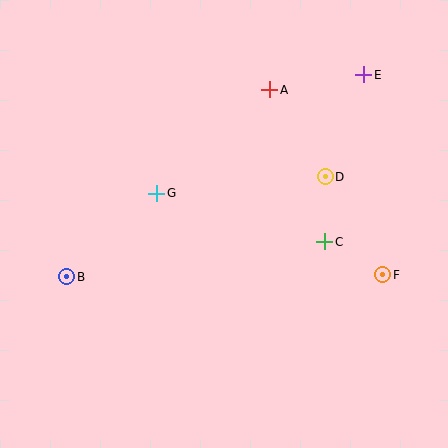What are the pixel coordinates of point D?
Point D is at (325, 177).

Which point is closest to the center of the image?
Point G at (157, 193) is closest to the center.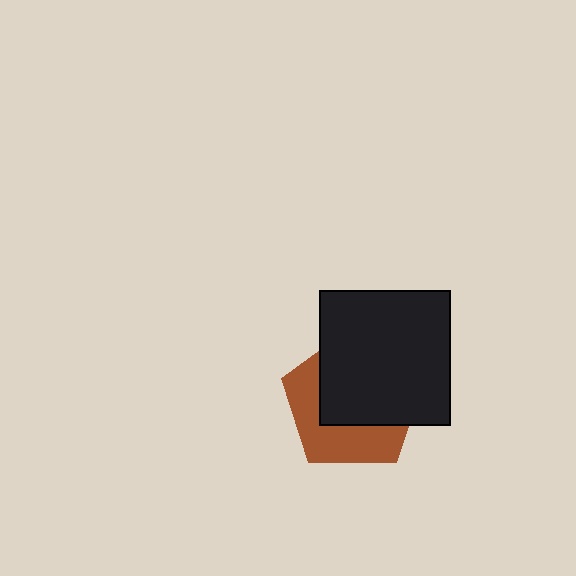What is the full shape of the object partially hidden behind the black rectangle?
The partially hidden object is a brown pentagon.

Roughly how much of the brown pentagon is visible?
A small part of it is visible (roughly 43%).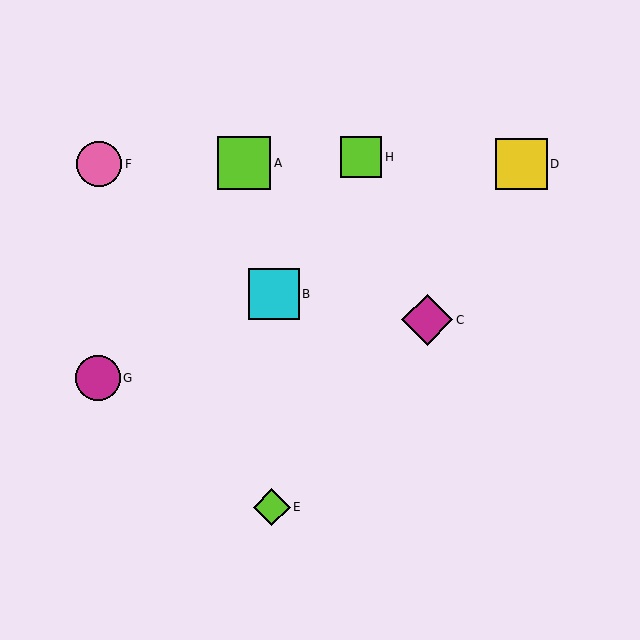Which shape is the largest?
The lime square (labeled A) is the largest.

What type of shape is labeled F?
Shape F is a pink circle.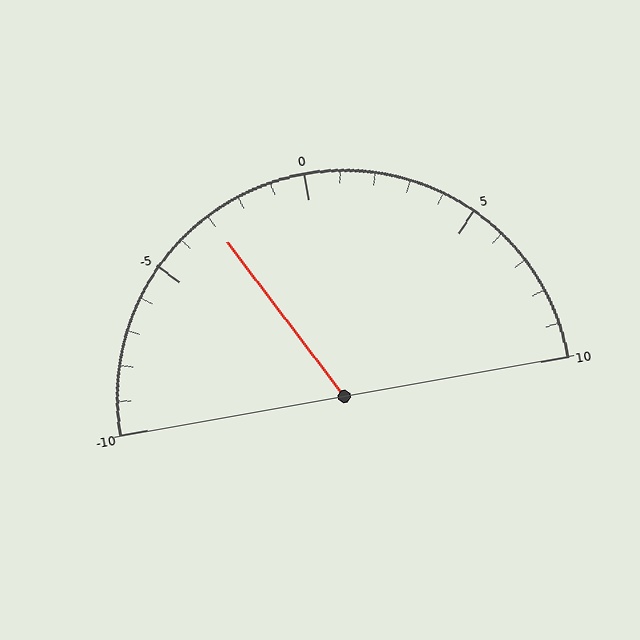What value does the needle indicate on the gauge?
The needle indicates approximately -3.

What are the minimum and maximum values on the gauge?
The gauge ranges from -10 to 10.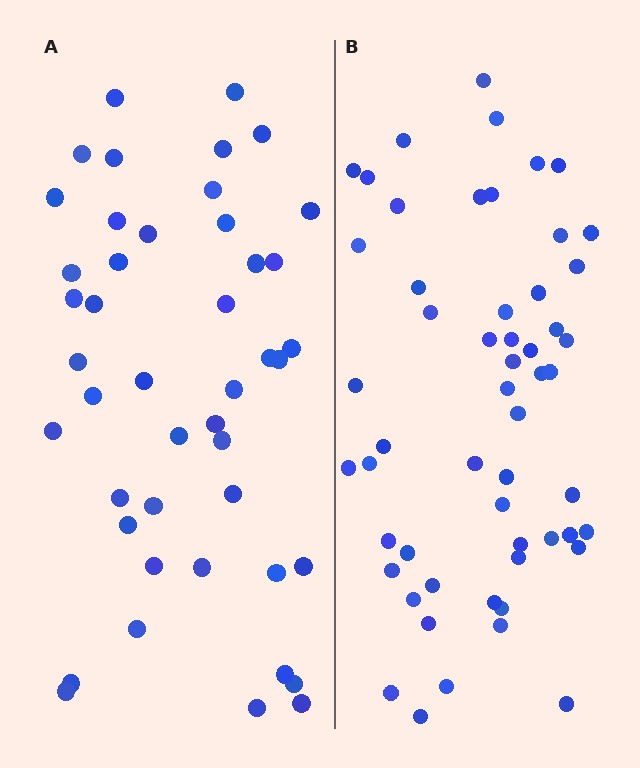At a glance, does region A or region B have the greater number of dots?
Region B (the right region) has more dots.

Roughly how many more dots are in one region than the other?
Region B has roughly 10 or so more dots than region A.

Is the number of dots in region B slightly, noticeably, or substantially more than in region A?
Region B has only slightly more — the two regions are fairly close. The ratio is roughly 1.2 to 1.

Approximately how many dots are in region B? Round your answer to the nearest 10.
About 60 dots. (The exact count is 55, which rounds to 60.)